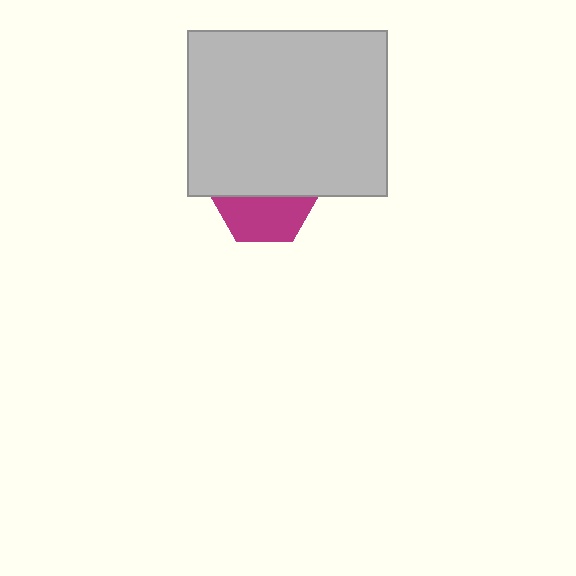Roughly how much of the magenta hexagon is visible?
A small part of it is visible (roughly 44%).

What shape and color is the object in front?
The object in front is a light gray rectangle.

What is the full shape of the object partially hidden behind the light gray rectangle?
The partially hidden object is a magenta hexagon.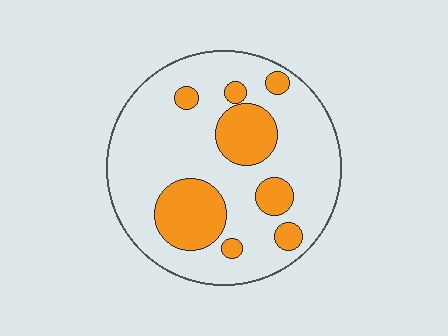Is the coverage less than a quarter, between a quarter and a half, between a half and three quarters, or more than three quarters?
Less than a quarter.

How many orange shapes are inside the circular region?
8.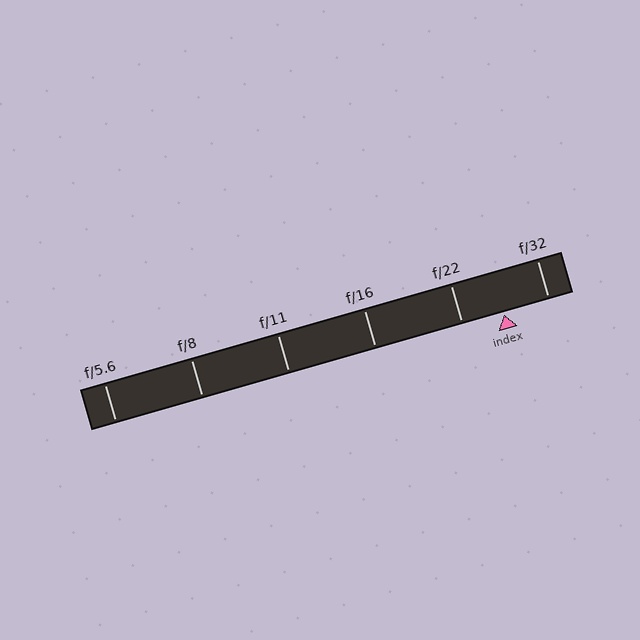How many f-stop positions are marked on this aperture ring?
There are 6 f-stop positions marked.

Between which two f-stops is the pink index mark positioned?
The index mark is between f/22 and f/32.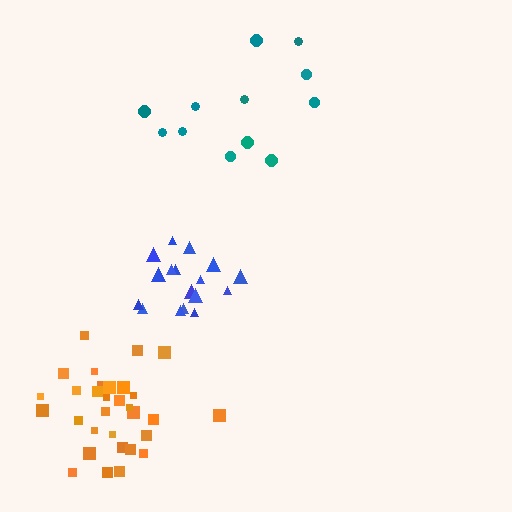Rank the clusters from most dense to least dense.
blue, orange, teal.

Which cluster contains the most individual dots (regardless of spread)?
Orange (32).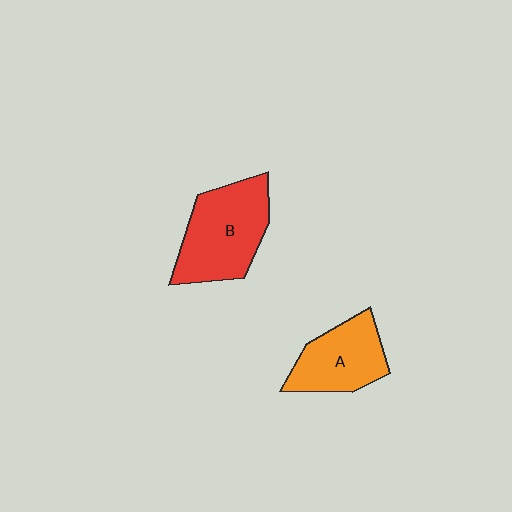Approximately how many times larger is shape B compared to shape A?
Approximately 1.3 times.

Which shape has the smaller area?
Shape A (orange).